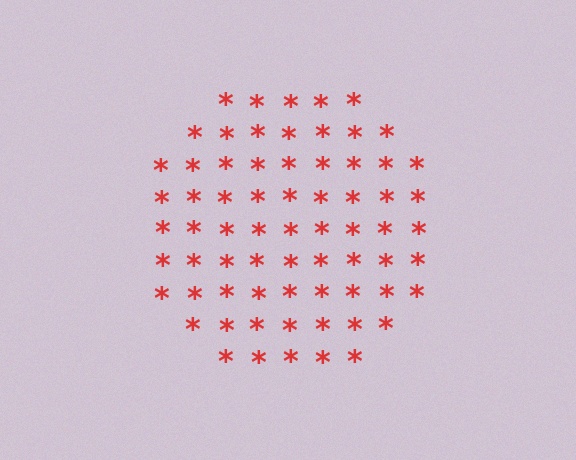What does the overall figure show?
The overall figure shows a circle.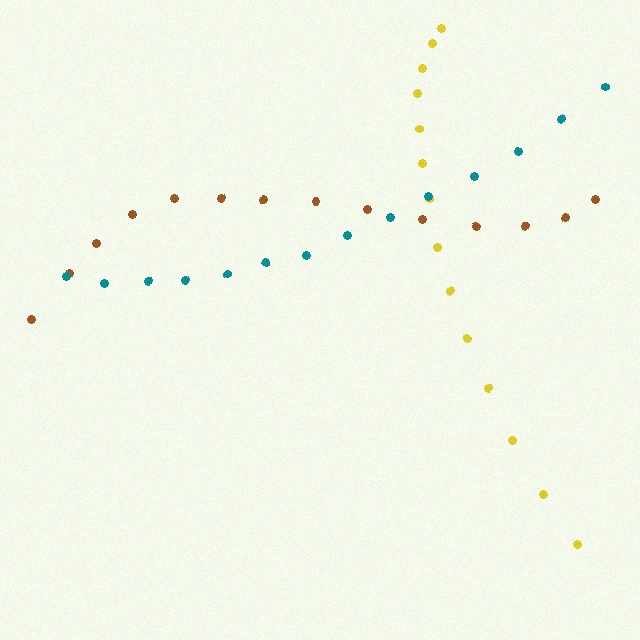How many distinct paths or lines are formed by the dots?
There are 3 distinct paths.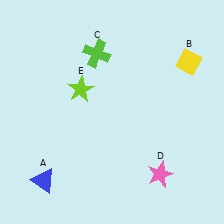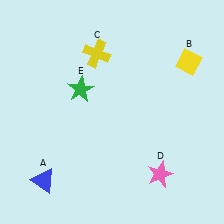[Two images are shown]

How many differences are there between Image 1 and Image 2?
There are 2 differences between the two images.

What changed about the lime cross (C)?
In Image 1, C is lime. In Image 2, it changed to yellow.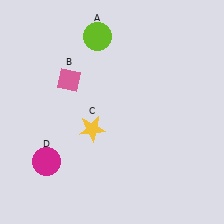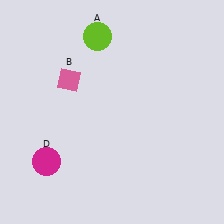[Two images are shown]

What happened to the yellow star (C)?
The yellow star (C) was removed in Image 2. It was in the bottom-left area of Image 1.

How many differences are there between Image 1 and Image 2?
There is 1 difference between the two images.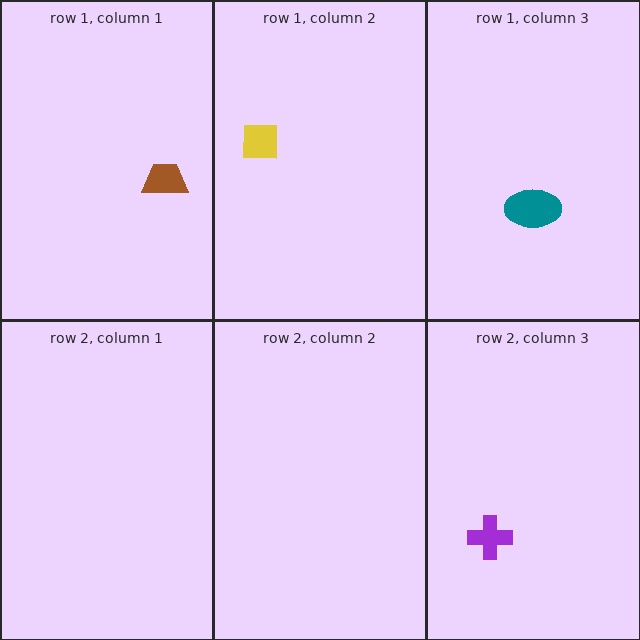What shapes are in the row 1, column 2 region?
The yellow square.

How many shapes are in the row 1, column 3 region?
1.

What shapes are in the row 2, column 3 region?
The purple cross.